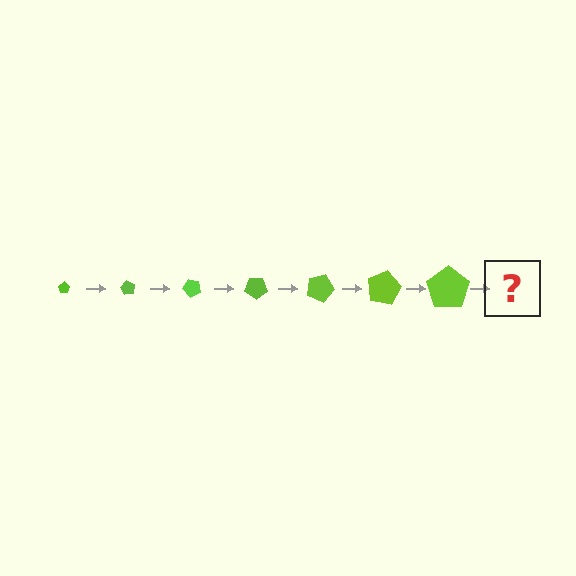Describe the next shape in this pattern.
It should be a pentagon, larger than the previous one and rotated 420 degrees from the start.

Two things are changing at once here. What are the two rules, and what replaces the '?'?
The two rules are that the pentagon grows larger each step and it rotates 60 degrees each step. The '?' should be a pentagon, larger than the previous one and rotated 420 degrees from the start.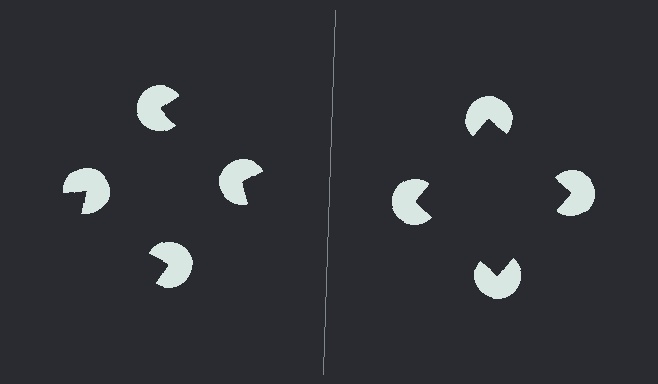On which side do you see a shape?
An illusory square appears on the right side. On the left side the wedge cuts are rotated, so no coherent shape forms.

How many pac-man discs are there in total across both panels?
8 — 4 on each side.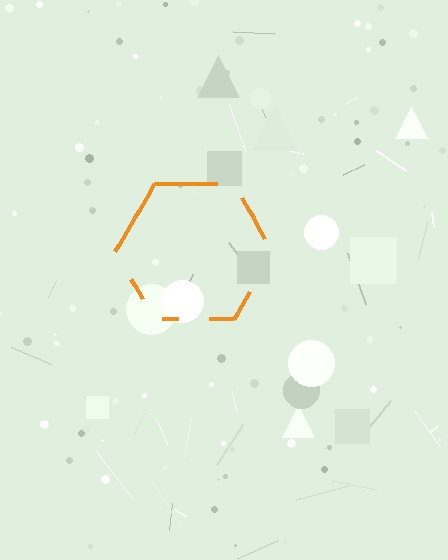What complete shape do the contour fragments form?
The contour fragments form a hexagon.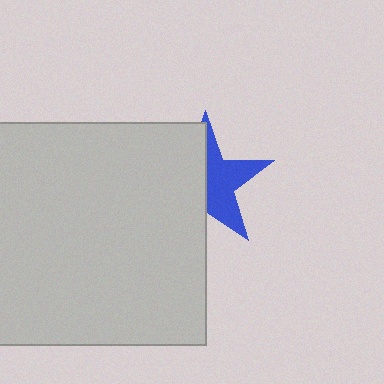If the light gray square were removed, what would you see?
You would see the complete blue star.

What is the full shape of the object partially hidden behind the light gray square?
The partially hidden object is a blue star.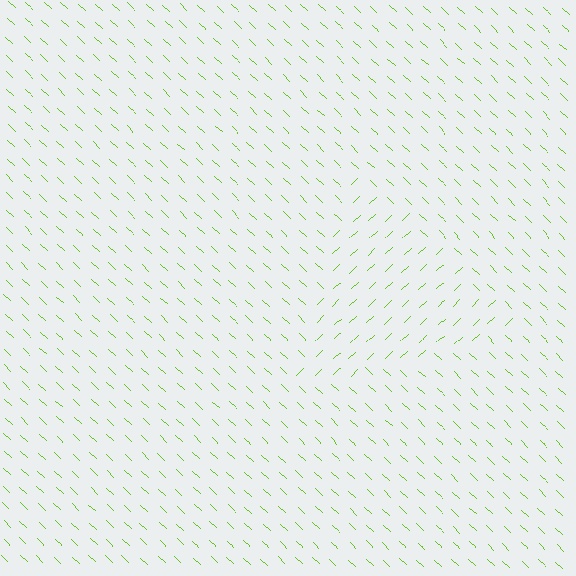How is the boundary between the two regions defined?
The boundary is defined purely by a change in line orientation (approximately 86 degrees difference). All lines are the same color and thickness.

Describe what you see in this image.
The image is filled with small lime line segments. A triangle region in the image has lines oriented differently from the surrounding lines, creating a visible texture boundary.